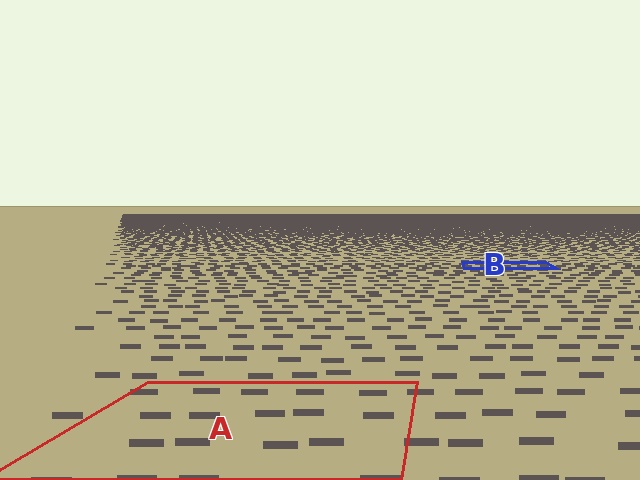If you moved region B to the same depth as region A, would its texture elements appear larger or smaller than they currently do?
They would appear larger. At a closer depth, the same texture elements are projected at a bigger on-screen size.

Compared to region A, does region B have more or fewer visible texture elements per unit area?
Region B has more texture elements per unit area — they are packed more densely because it is farther away.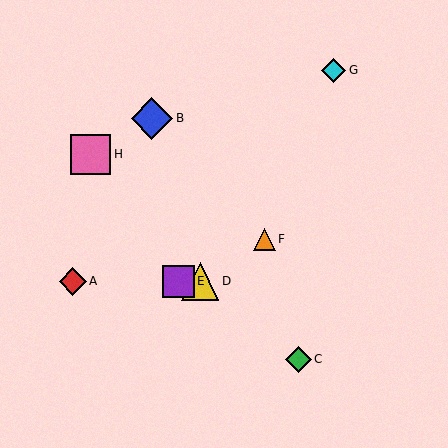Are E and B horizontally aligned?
No, E is at y≈281 and B is at y≈118.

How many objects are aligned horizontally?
3 objects (A, D, E) are aligned horizontally.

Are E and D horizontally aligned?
Yes, both are at y≈281.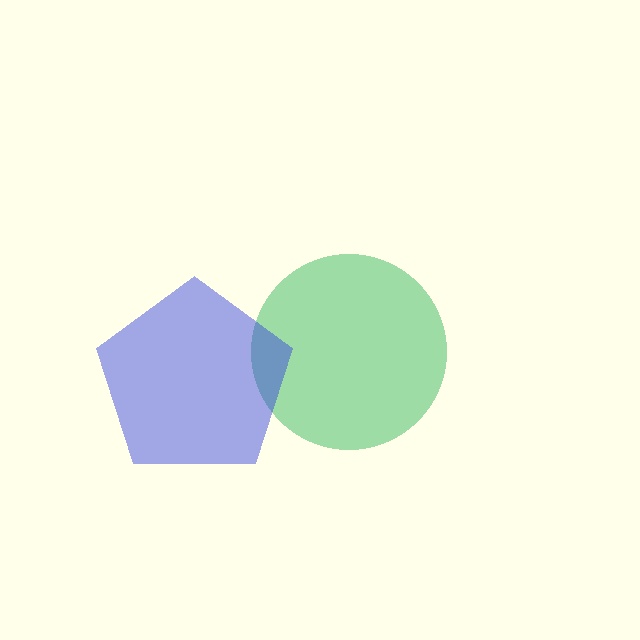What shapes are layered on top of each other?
The layered shapes are: a green circle, a blue pentagon.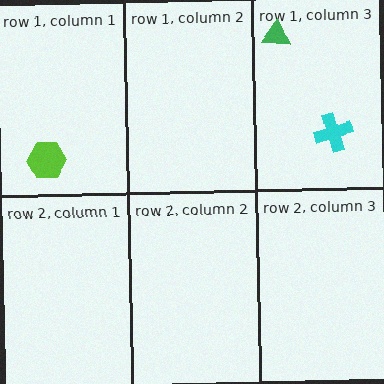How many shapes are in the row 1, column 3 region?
2.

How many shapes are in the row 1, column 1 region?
1.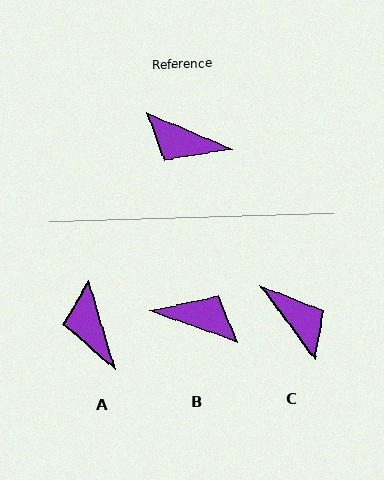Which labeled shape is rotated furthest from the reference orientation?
B, about 177 degrees away.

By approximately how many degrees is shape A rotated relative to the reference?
Approximately 50 degrees clockwise.